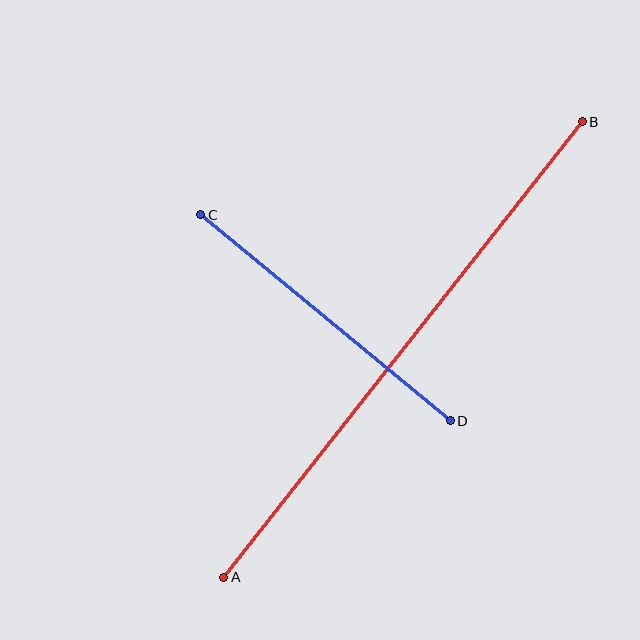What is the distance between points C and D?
The distance is approximately 324 pixels.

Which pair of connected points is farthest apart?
Points A and B are farthest apart.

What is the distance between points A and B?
The distance is approximately 580 pixels.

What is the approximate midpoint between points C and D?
The midpoint is at approximately (326, 318) pixels.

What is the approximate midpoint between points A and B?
The midpoint is at approximately (403, 349) pixels.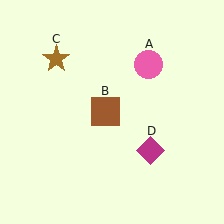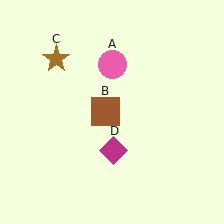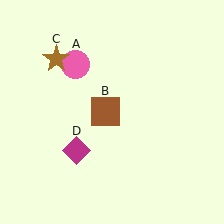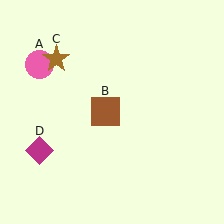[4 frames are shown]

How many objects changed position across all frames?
2 objects changed position: pink circle (object A), magenta diamond (object D).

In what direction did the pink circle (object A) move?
The pink circle (object A) moved left.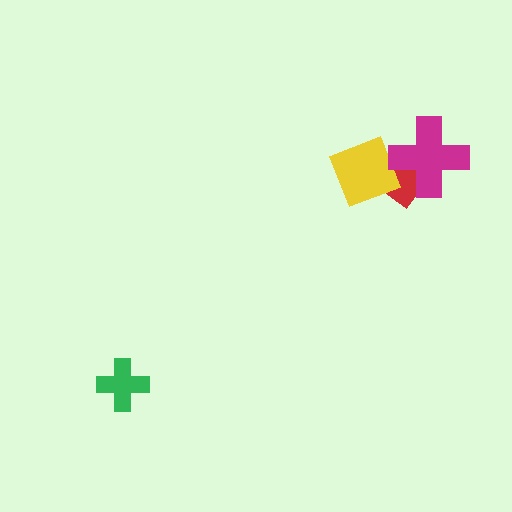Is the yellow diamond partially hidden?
Yes, it is partially covered by another shape.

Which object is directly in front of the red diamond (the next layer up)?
The yellow diamond is directly in front of the red diamond.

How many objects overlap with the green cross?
0 objects overlap with the green cross.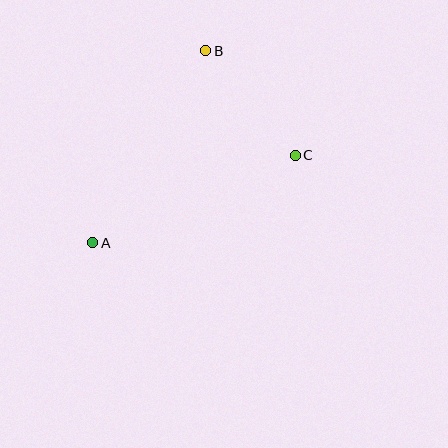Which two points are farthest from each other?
Points A and B are farthest from each other.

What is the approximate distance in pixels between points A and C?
The distance between A and C is approximately 221 pixels.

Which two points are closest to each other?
Points B and C are closest to each other.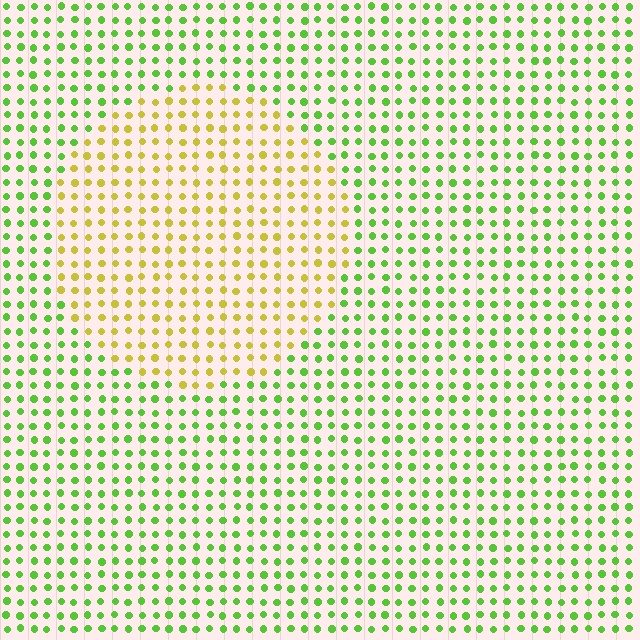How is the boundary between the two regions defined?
The boundary is defined purely by a slight shift in hue (about 50 degrees). Spacing, size, and orientation are identical on both sides.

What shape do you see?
I see a circle.